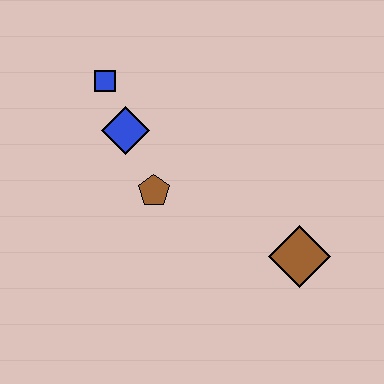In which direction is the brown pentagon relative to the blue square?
The brown pentagon is below the blue square.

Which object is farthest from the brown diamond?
The blue square is farthest from the brown diamond.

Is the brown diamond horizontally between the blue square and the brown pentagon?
No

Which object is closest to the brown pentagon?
The blue diamond is closest to the brown pentagon.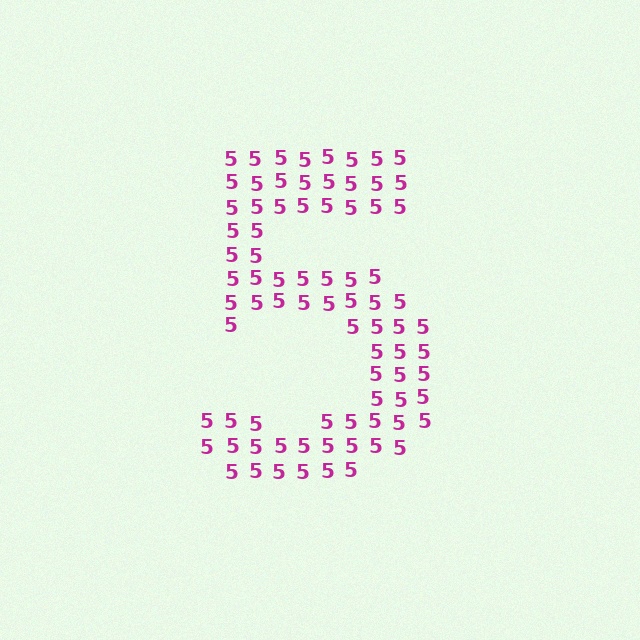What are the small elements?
The small elements are digit 5's.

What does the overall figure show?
The overall figure shows the digit 5.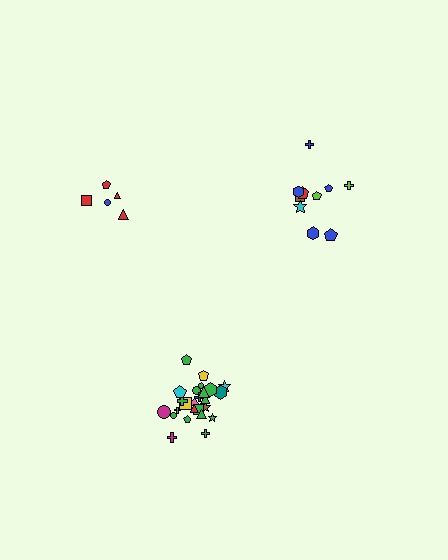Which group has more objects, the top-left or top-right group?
The top-right group.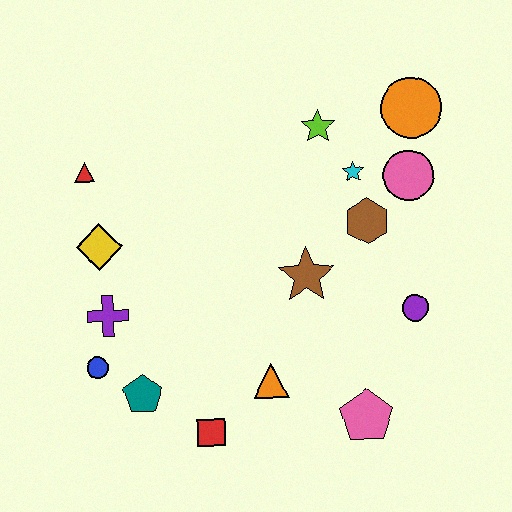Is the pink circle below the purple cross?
No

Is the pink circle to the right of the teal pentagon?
Yes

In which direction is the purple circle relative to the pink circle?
The purple circle is below the pink circle.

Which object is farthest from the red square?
The orange circle is farthest from the red square.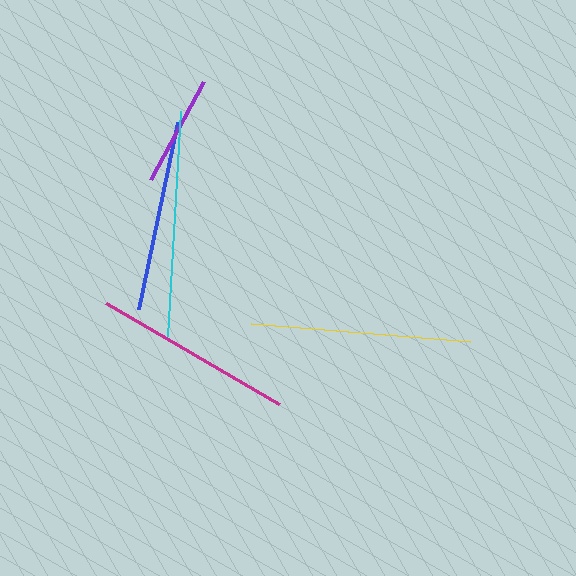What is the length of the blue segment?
The blue segment is approximately 191 pixels long.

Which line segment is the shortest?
The purple line is the shortest at approximately 111 pixels.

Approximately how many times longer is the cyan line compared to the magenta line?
The cyan line is approximately 1.1 times the length of the magenta line.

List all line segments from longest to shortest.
From longest to shortest: cyan, yellow, magenta, blue, purple.